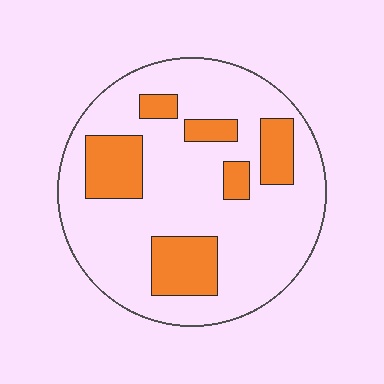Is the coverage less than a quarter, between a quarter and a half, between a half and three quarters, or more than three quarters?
Less than a quarter.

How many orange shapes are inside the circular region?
6.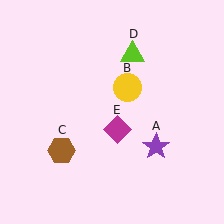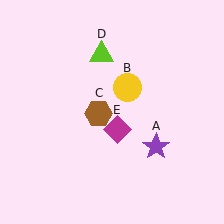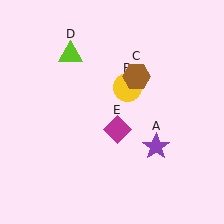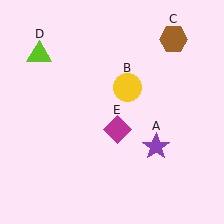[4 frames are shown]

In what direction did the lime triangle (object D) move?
The lime triangle (object D) moved left.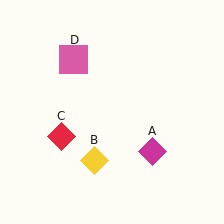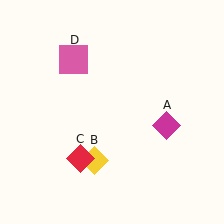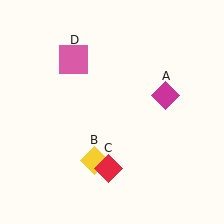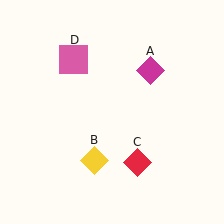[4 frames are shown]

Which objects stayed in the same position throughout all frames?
Yellow diamond (object B) and pink square (object D) remained stationary.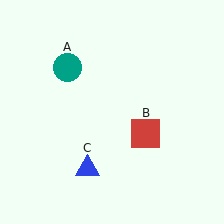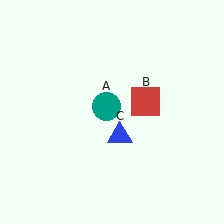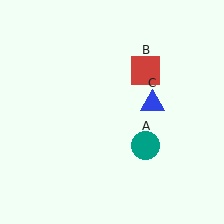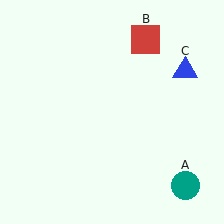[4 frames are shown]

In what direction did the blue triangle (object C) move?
The blue triangle (object C) moved up and to the right.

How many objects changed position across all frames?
3 objects changed position: teal circle (object A), red square (object B), blue triangle (object C).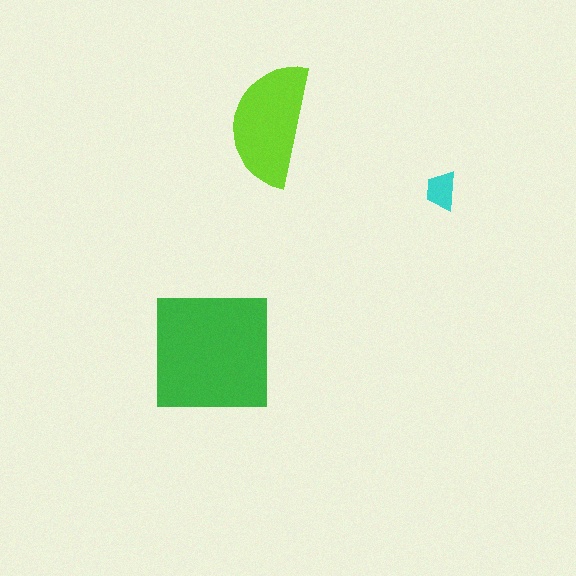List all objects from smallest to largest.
The cyan trapezoid, the lime semicircle, the green square.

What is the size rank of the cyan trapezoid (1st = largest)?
3rd.